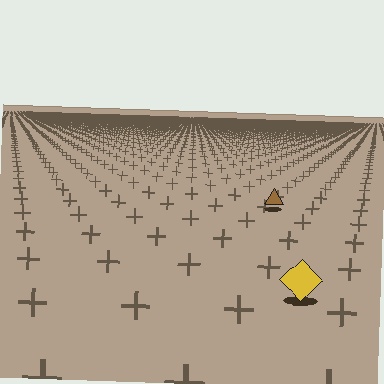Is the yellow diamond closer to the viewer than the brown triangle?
Yes. The yellow diamond is closer — you can tell from the texture gradient: the ground texture is coarser near it.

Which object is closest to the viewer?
The yellow diamond is closest. The texture marks near it are larger and more spread out.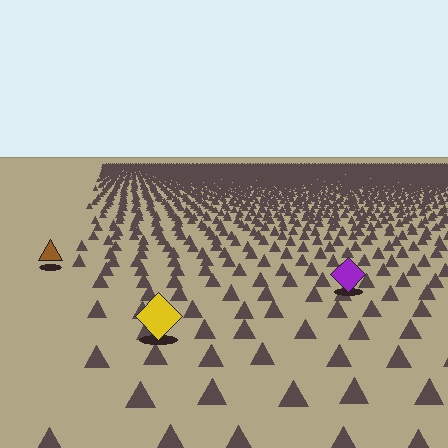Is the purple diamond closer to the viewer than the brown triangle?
Yes. The purple diamond is closer — you can tell from the texture gradient: the ground texture is coarser near it.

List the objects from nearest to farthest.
From nearest to farthest: the yellow diamond, the purple diamond, the brown triangle.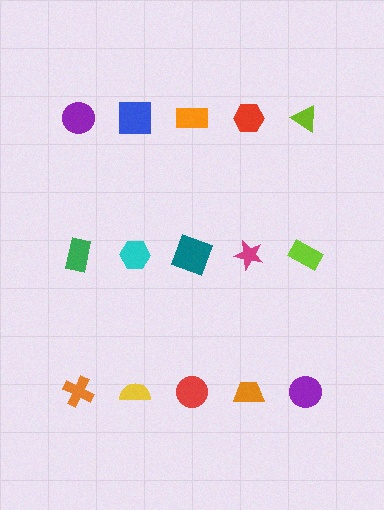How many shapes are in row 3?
5 shapes.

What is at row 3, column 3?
A red circle.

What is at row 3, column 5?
A purple circle.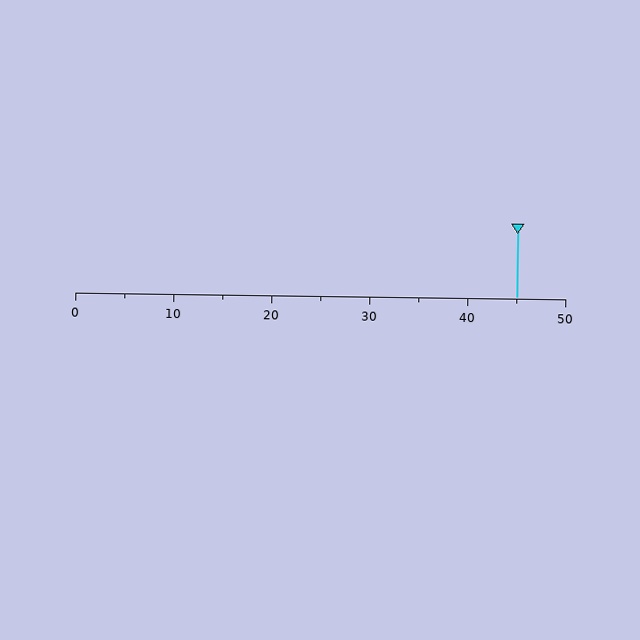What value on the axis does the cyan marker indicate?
The marker indicates approximately 45.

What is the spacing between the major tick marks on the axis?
The major ticks are spaced 10 apart.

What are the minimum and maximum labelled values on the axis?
The axis runs from 0 to 50.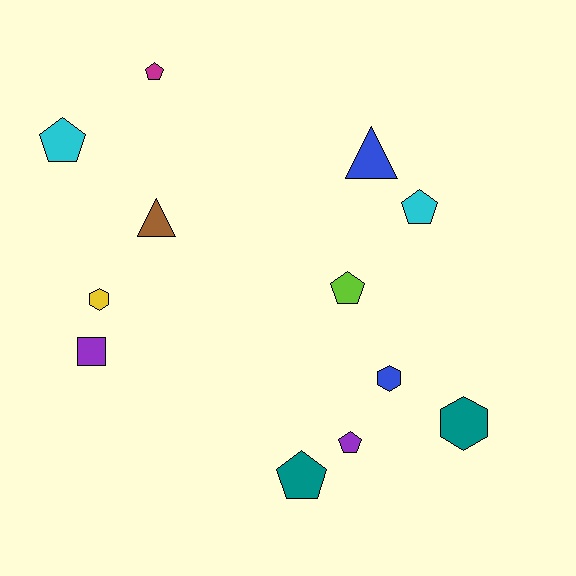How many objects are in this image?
There are 12 objects.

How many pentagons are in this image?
There are 6 pentagons.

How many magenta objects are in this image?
There is 1 magenta object.